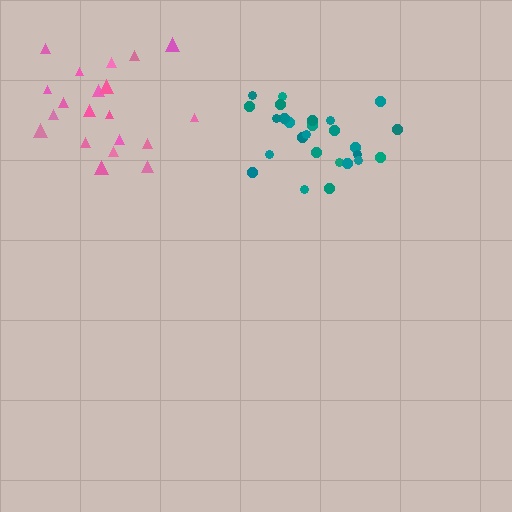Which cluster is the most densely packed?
Teal.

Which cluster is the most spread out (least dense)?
Pink.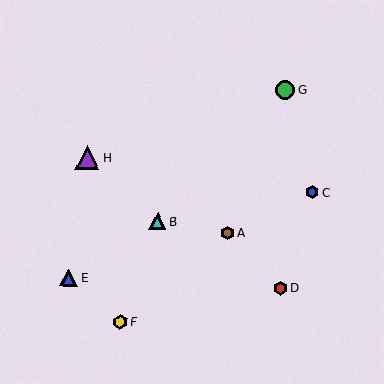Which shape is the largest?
The purple triangle (labeled H) is the largest.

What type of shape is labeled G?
Shape G is a green circle.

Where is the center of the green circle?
The center of the green circle is at (285, 90).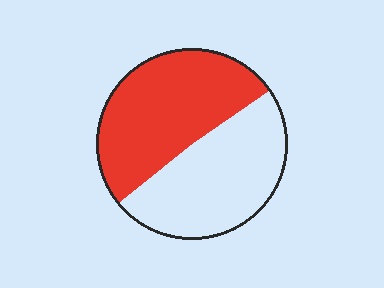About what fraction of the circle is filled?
About one half (1/2).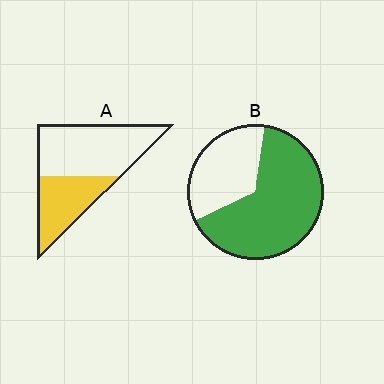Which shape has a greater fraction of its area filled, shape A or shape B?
Shape B.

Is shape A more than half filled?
No.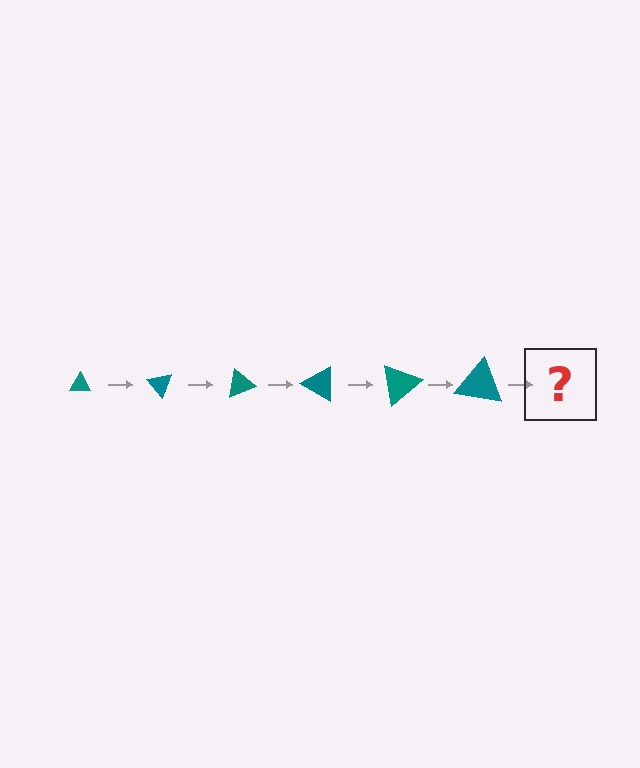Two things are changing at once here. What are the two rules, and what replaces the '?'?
The two rules are that the triangle grows larger each step and it rotates 50 degrees each step. The '?' should be a triangle, larger than the previous one and rotated 300 degrees from the start.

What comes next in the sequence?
The next element should be a triangle, larger than the previous one and rotated 300 degrees from the start.